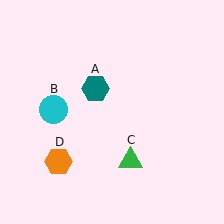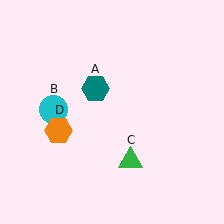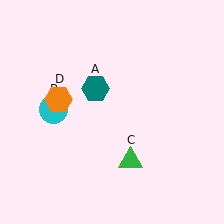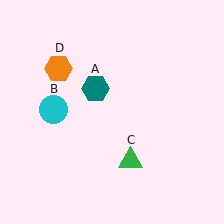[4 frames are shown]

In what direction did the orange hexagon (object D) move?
The orange hexagon (object D) moved up.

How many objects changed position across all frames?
1 object changed position: orange hexagon (object D).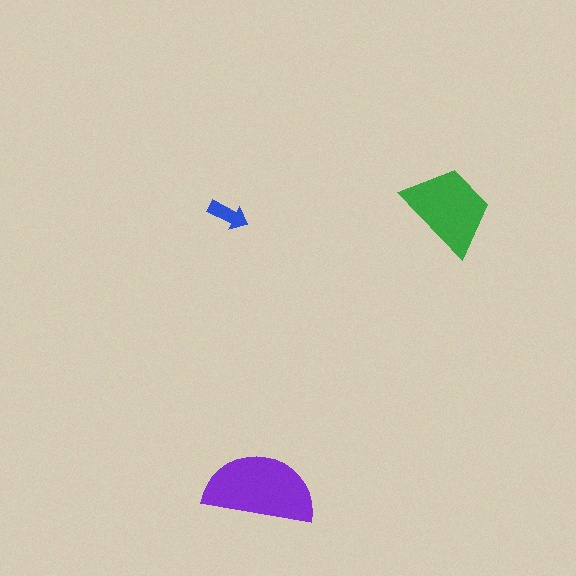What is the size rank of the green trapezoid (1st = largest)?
2nd.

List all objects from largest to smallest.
The purple semicircle, the green trapezoid, the blue arrow.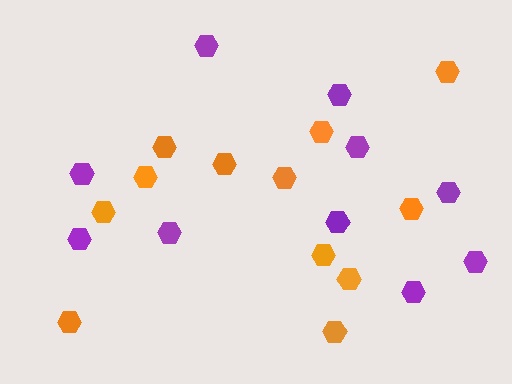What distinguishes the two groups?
There are 2 groups: one group of purple hexagons (10) and one group of orange hexagons (12).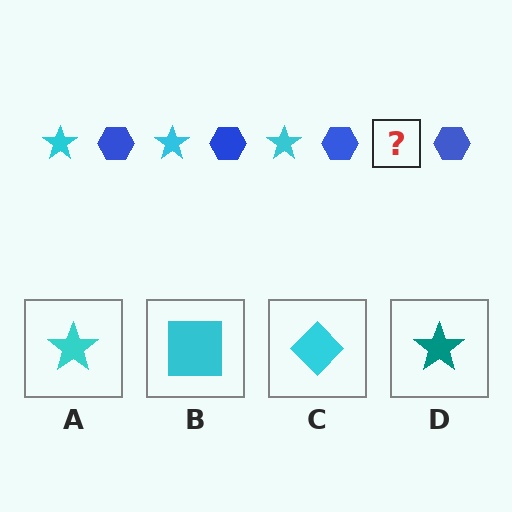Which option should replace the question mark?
Option A.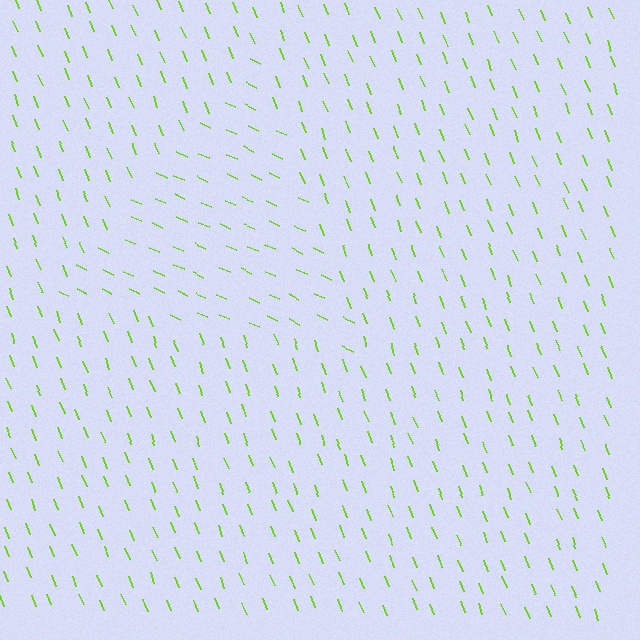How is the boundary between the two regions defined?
The boundary is defined purely by a change in line orientation (approximately 45 degrees difference). All lines are the same color and thickness.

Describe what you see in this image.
The image is filled with small lime line segments. A triangle region in the image has lines oriented differently from the surrounding lines, creating a visible texture boundary.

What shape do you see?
I see a triangle.